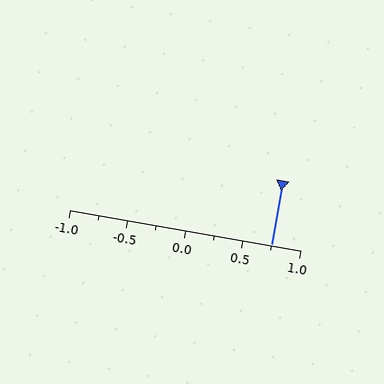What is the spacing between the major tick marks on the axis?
The major ticks are spaced 0.5 apart.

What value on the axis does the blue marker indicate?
The marker indicates approximately 0.75.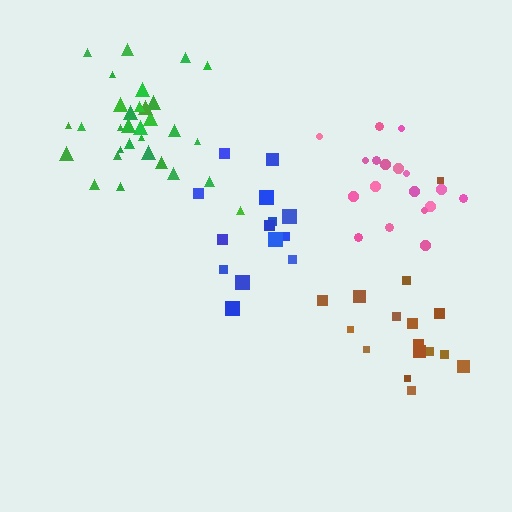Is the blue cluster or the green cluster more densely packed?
Green.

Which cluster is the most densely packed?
Green.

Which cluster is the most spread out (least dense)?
Brown.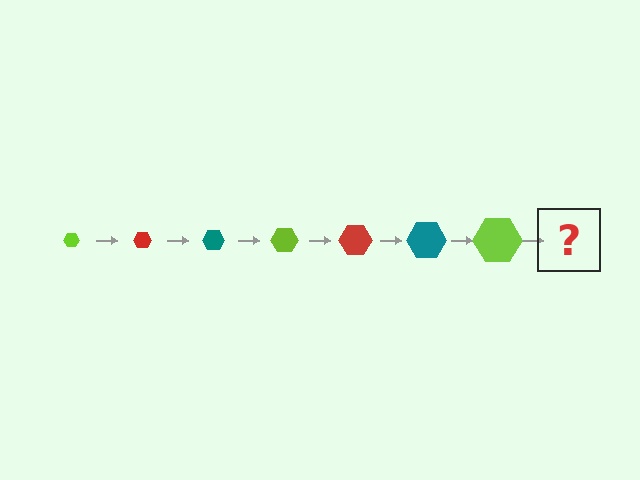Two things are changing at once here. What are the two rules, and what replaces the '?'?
The two rules are that the hexagon grows larger each step and the color cycles through lime, red, and teal. The '?' should be a red hexagon, larger than the previous one.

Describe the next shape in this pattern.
It should be a red hexagon, larger than the previous one.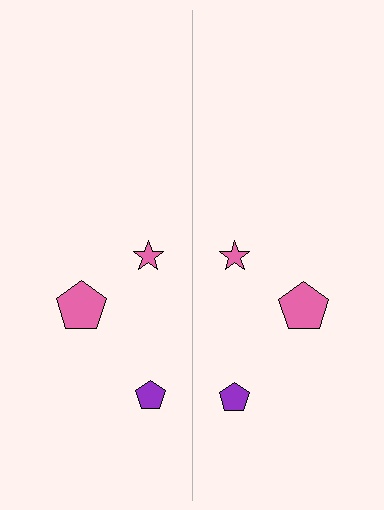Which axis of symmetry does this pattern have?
The pattern has a vertical axis of symmetry running through the center of the image.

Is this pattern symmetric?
Yes, this pattern has bilateral (reflection) symmetry.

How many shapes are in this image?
There are 6 shapes in this image.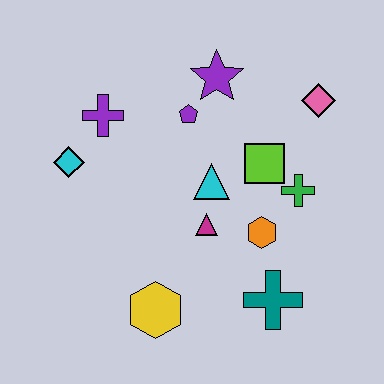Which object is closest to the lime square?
The green cross is closest to the lime square.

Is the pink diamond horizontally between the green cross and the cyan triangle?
No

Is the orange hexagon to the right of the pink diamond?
No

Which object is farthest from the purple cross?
The teal cross is farthest from the purple cross.